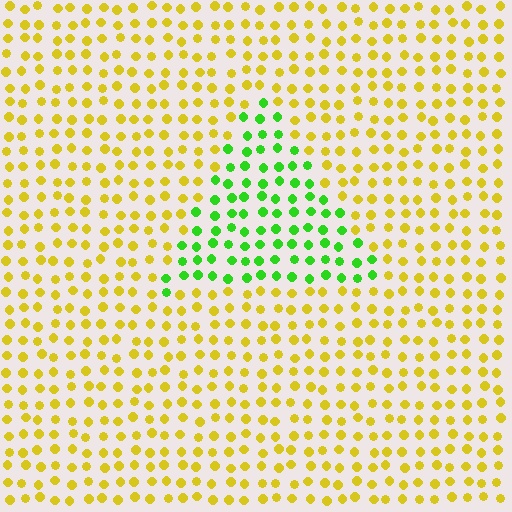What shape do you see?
I see a triangle.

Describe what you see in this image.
The image is filled with small yellow elements in a uniform arrangement. A triangle-shaped region is visible where the elements are tinted to a slightly different hue, forming a subtle color boundary.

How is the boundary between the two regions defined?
The boundary is defined purely by a slight shift in hue (about 61 degrees). Spacing, size, and orientation are identical on both sides.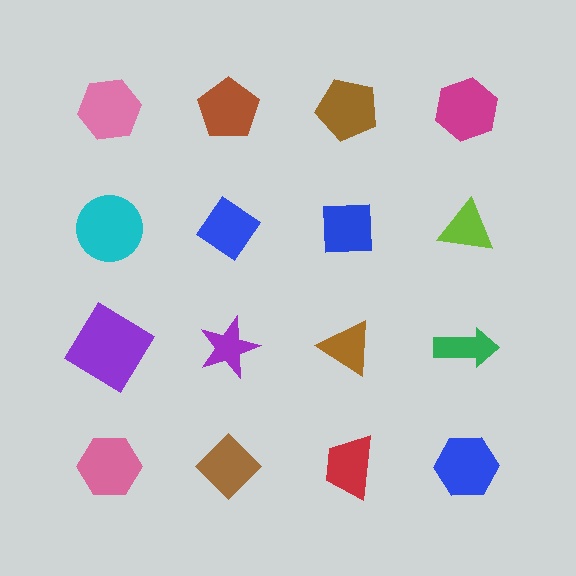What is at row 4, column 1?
A pink hexagon.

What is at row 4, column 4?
A blue hexagon.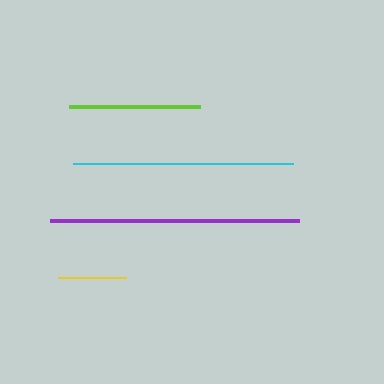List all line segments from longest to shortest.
From longest to shortest: purple, cyan, lime, yellow.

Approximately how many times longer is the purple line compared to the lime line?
The purple line is approximately 1.9 times the length of the lime line.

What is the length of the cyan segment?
The cyan segment is approximately 220 pixels long.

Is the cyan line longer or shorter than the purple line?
The purple line is longer than the cyan line.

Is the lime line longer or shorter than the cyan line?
The cyan line is longer than the lime line.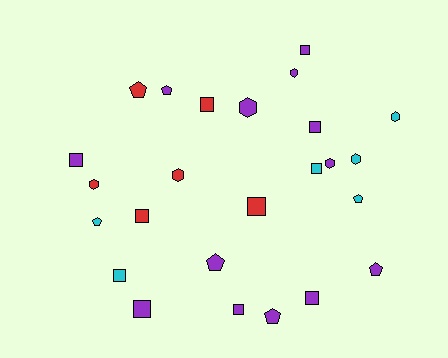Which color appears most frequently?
Purple, with 13 objects.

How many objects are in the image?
There are 25 objects.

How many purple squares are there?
There are 6 purple squares.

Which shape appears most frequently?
Square, with 11 objects.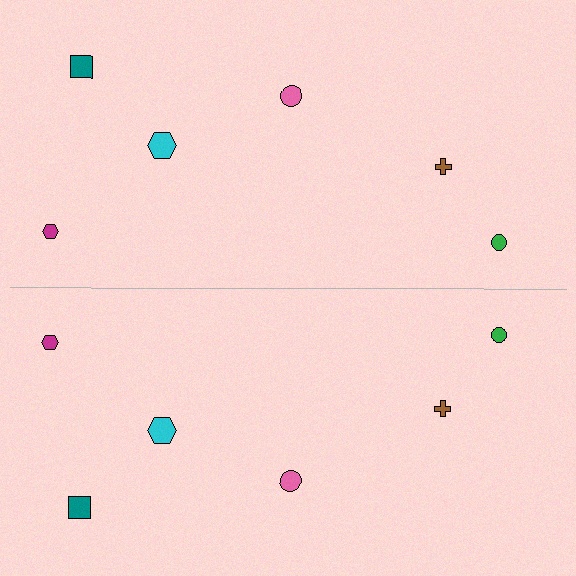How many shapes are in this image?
There are 12 shapes in this image.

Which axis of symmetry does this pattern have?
The pattern has a horizontal axis of symmetry running through the center of the image.